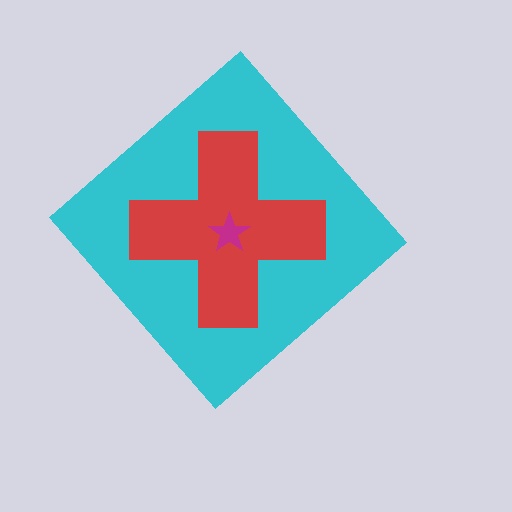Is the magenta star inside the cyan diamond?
Yes.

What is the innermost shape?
The magenta star.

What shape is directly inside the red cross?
The magenta star.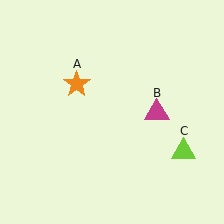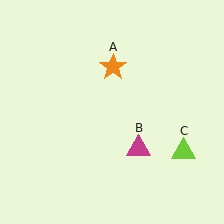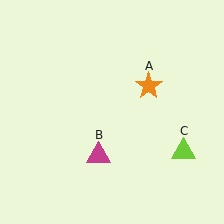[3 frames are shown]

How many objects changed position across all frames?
2 objects changed position: orange star (object A), magenta triangle (object B).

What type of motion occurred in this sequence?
The orange star (object A), magenta triangle (object B) rotated clockwise around the center of the scene.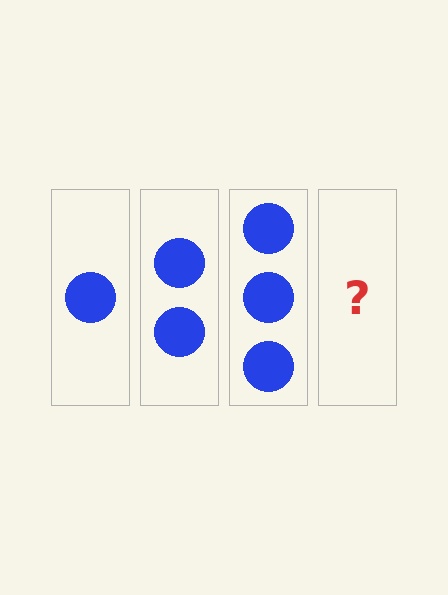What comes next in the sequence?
The next element should be 4 circles.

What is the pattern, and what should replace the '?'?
The pattern is that each step adds one more circle. The '?' should be 4 circles.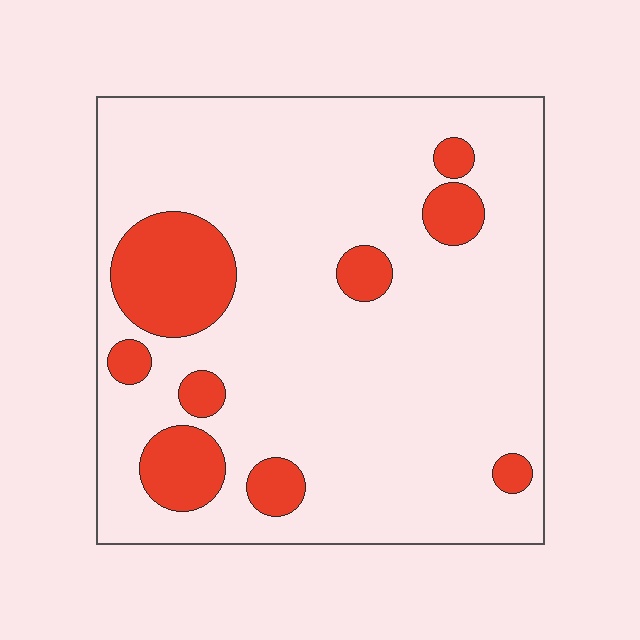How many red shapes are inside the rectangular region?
9.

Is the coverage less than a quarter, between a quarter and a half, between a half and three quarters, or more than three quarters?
Less than a quarter.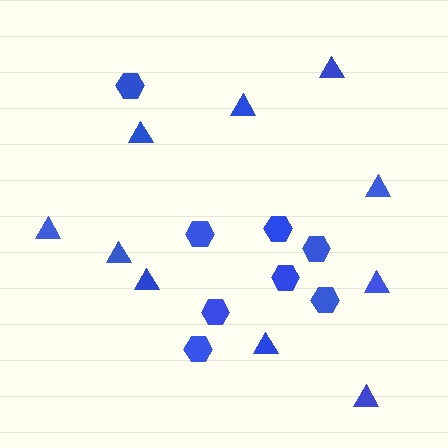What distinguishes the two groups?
There are 2 groups: one group of hexagons (8) and one group of triangles (10).